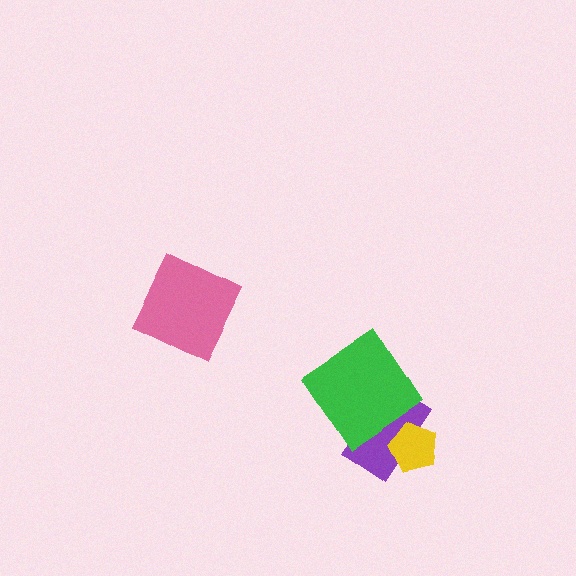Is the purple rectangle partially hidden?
Yes, it is partially covered by another shape.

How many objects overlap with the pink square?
0 objects overlap with the pink square.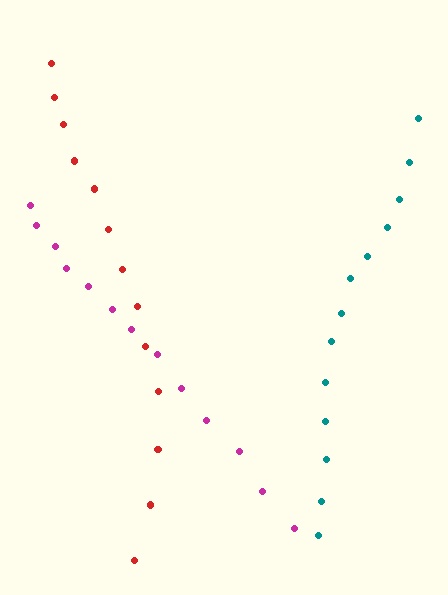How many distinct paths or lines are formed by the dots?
There are 3 distinct paths.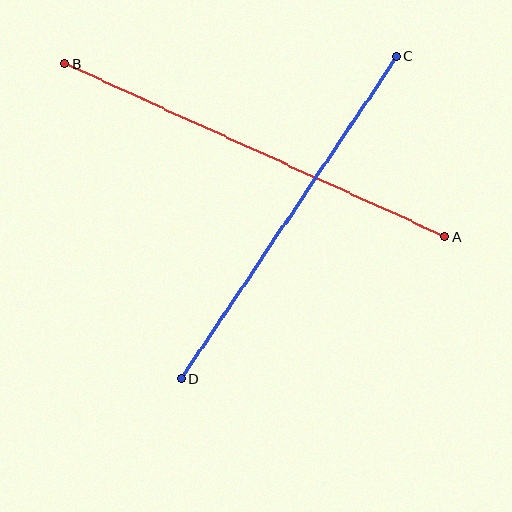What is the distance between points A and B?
The distance is approximately 418 pixels.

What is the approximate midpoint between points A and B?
The midpoint is at approximately (255, 150) pixels.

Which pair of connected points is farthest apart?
Points A and B are farthest apart.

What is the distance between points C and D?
The distance is approximately 387 pixels.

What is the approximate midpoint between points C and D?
The midpoint is at approximately (289, 218) pixels.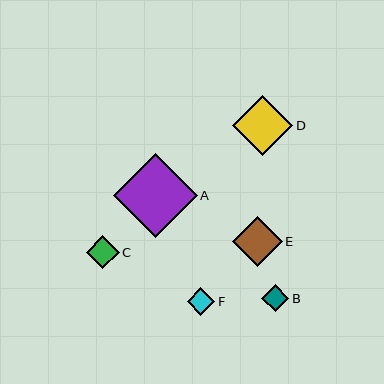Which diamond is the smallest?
Diamond B is the smallest with a size of approximately 27 pixels.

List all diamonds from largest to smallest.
From largest to smallest: A, D, E, C, F, B.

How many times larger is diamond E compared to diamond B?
Diamond E is approximately 1.9 times the size of diamond B.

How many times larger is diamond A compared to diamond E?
Diamond A is approximately 1.7 times the size of diamond E.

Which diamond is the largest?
Diamond A is the largest with a size of approximately 84 pixels.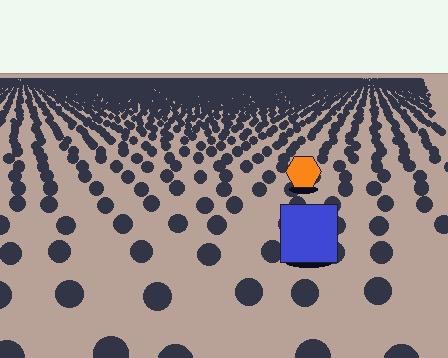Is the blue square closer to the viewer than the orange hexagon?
Yes. The blue square is closer — you can tell from the texture gradient: the ground texture is coarser near it.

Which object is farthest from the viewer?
The orange hexagon is farthest from the viewer. It appears smaller and the ground texture around it is denser.